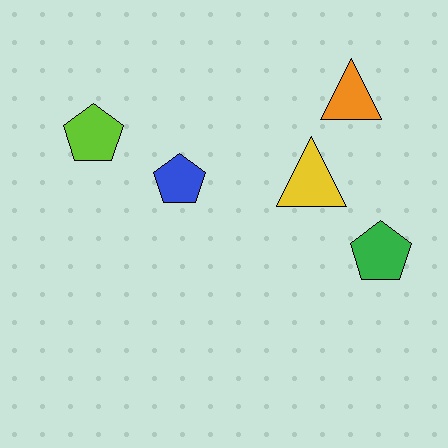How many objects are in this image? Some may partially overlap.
There are 5 objects.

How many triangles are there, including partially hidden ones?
There are 2 triangles.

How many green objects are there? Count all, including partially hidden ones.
There is 1 green object.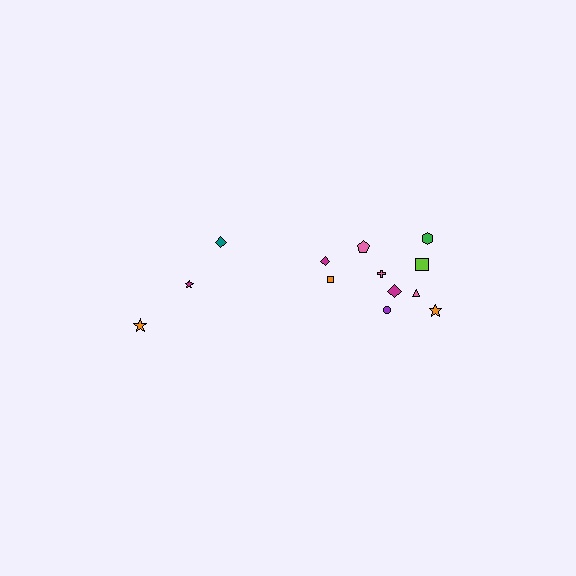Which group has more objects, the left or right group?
The right group.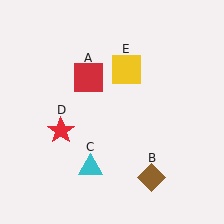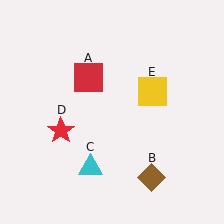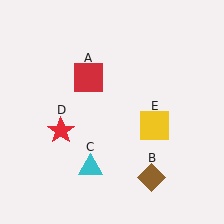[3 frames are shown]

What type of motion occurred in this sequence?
The yellow square (object E) rotated clockwise around the center of the scene.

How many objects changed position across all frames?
1 object changed position: yellow square (object E).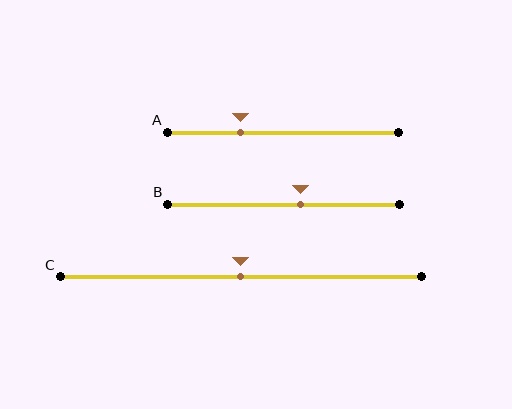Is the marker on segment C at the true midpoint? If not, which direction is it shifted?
Yes, the marker on segment C is at the true midpoint.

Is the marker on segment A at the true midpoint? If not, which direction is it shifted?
No, the marker on segment A is shifted to the left by about 18% of the segment length.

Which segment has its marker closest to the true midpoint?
Segment C has its marker closest to the true midpoint.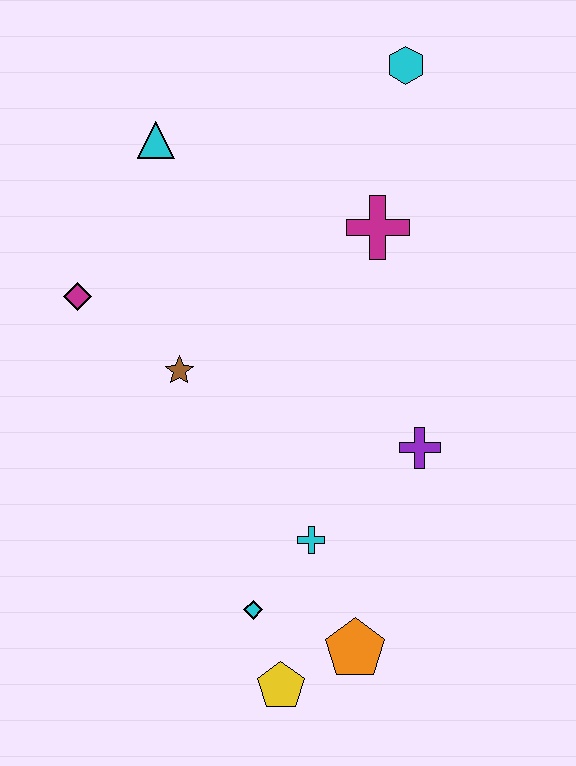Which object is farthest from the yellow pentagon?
The cyan hexagon is farthest from the yellow pentagon.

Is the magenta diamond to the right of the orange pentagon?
No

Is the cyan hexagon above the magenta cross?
Yes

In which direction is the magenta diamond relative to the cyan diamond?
The magenta diamond is above the cyan diamond.